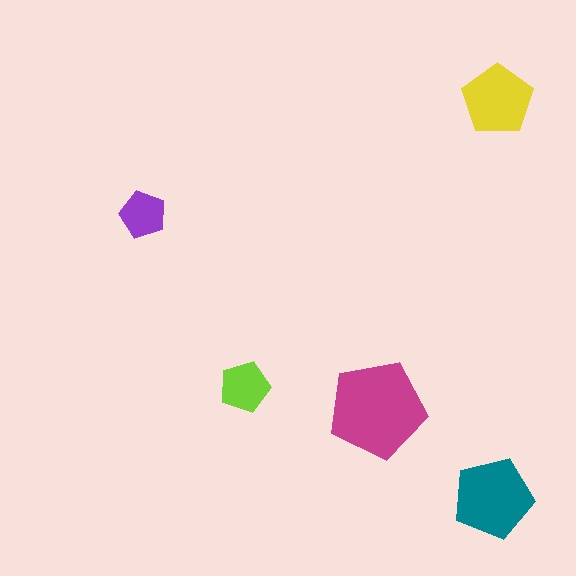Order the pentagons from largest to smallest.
the magenta one, the teal one, the yellow one, the lime one, the purple one.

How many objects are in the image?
There are 5 objects in the image.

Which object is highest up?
The yellow pentagon is topmost.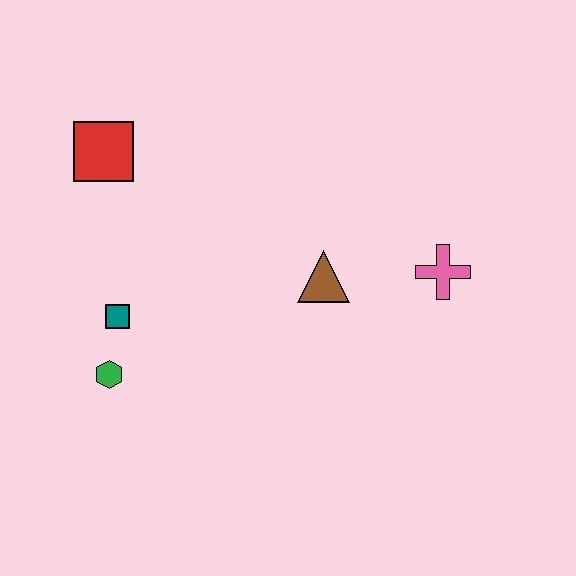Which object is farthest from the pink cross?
The red square is farthest from the pink cross.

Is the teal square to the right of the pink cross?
No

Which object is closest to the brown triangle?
The pink cross is closest to the brown triangle.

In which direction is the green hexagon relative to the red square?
The green hexagon is below the red square.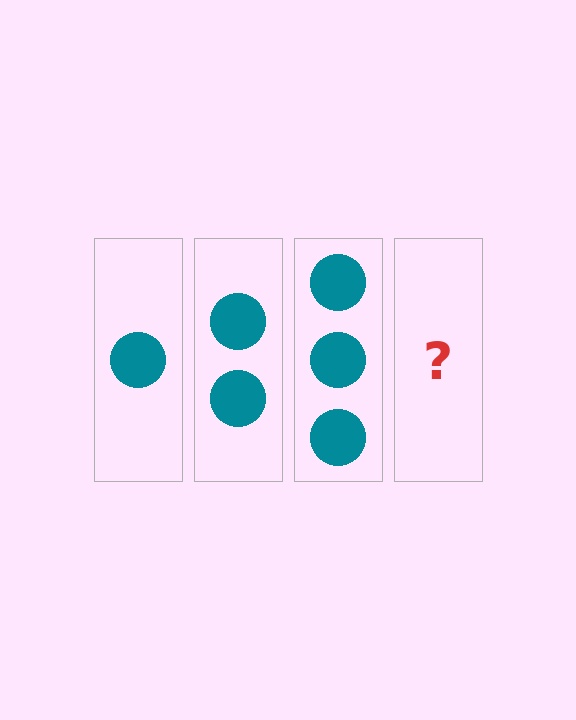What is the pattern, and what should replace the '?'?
The pattern is that each step adds one more circle. The '?' should be 4 circles.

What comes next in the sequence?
The next element should be 4 circles.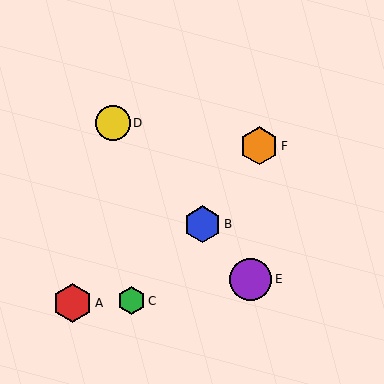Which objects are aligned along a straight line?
Objects B, D, E are aligned along a straight line.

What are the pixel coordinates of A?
Object A is at (73, 303).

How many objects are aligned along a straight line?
3 objects (B, D, E) are aligned along a straight line.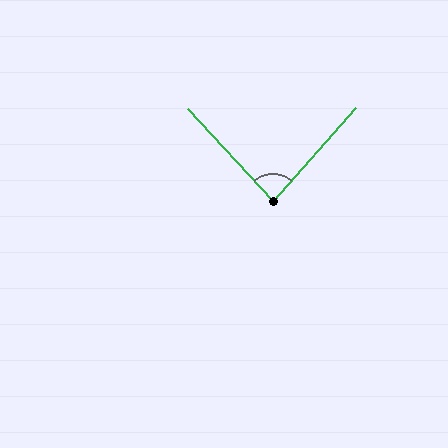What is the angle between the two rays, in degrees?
Approximately 84 degrees.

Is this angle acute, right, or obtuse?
It is acute.